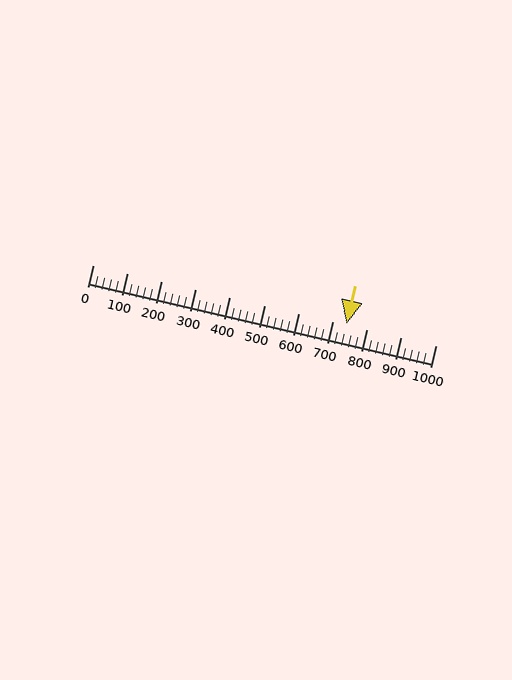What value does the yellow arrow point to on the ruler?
The yellow arrow points to approximately 740.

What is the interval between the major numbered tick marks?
The major tick marks are spaced 100 units apart.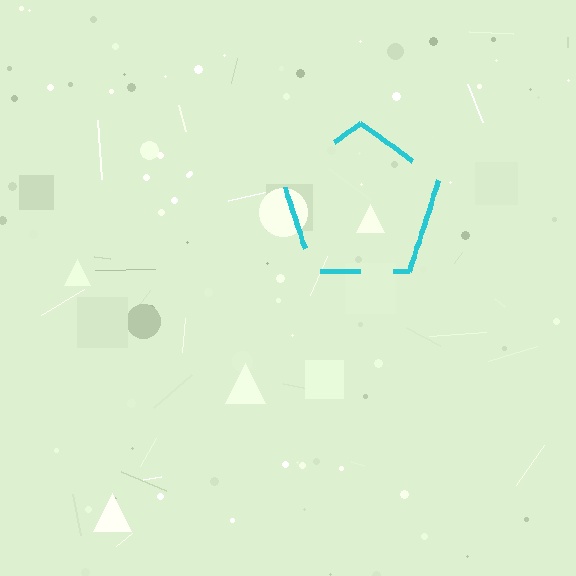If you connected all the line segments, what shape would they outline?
They would outline a pentagon.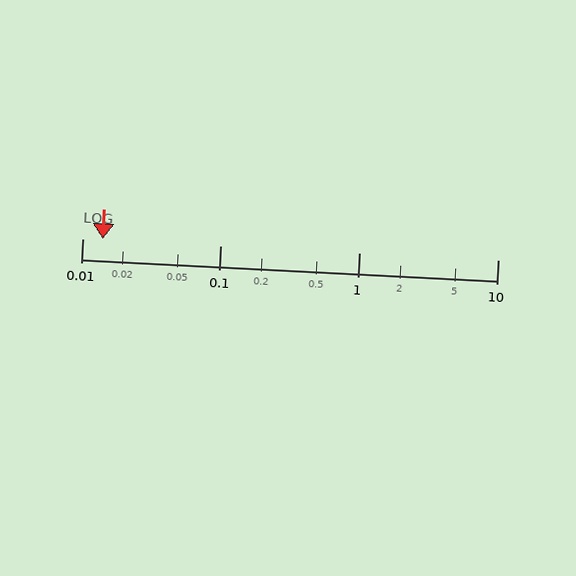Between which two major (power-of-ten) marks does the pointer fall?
The pointer is between 0.01 and 0.1.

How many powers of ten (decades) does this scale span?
The scale spans 3 decades, from 0.01 to 10.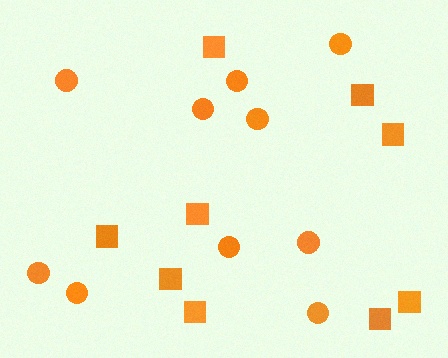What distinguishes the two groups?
There are 2 groups: one group of circles (10) and one group of squares (9).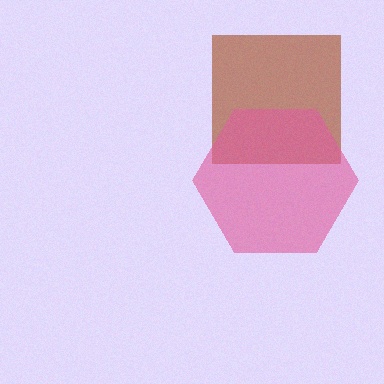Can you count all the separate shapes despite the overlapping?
Yes, there are 2 separate shapes.